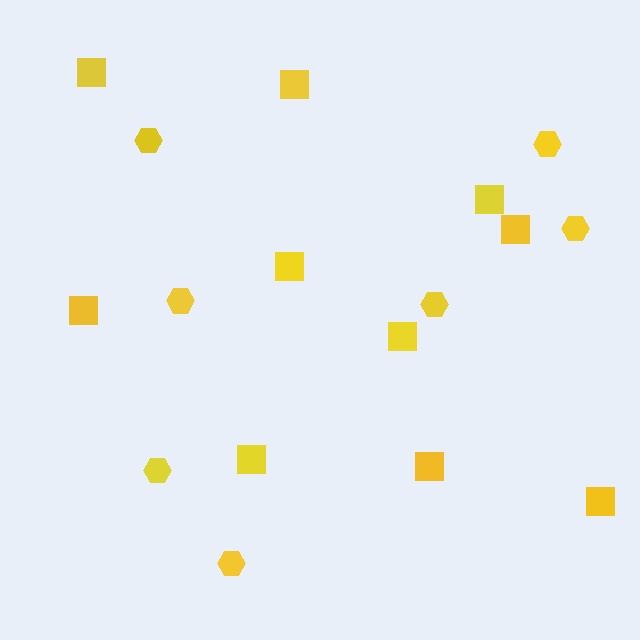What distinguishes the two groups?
There are 2 groups: one group of hexagons (7) and one group of squares (10).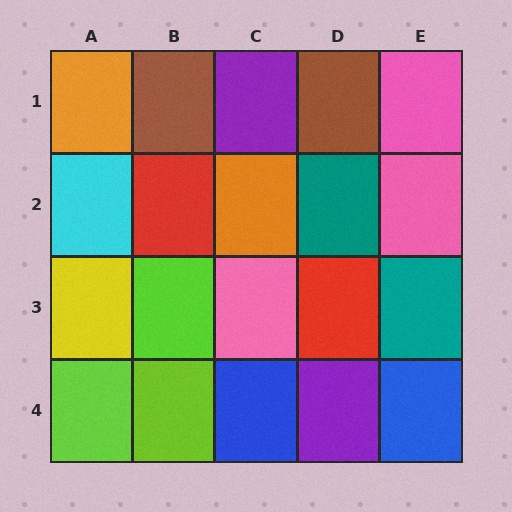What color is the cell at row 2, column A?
Cyan.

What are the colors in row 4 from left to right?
Lime, lime, blue, purple, blue.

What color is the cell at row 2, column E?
Pink.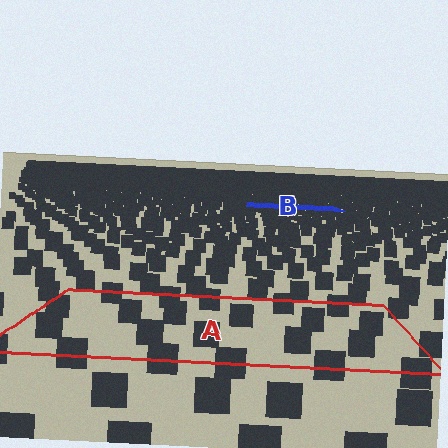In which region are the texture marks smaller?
The texture marks are smaller in region B, because it is farther away.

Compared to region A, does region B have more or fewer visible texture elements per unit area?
Region B has more texture elements per unit area — they are packed more densely because it is farther away.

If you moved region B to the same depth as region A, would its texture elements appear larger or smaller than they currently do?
They would appear larger. At a closer depth, the same texture elements are projected at a bigger on-screen size.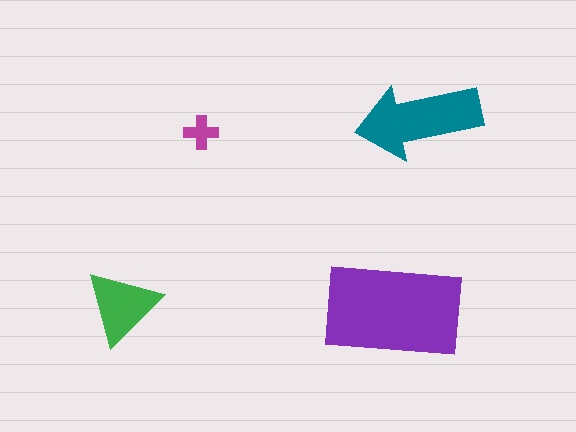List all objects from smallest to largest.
The magenta cross, the green triangle, the teal arrow, the purple rectangle.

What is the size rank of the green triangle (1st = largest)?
3rd.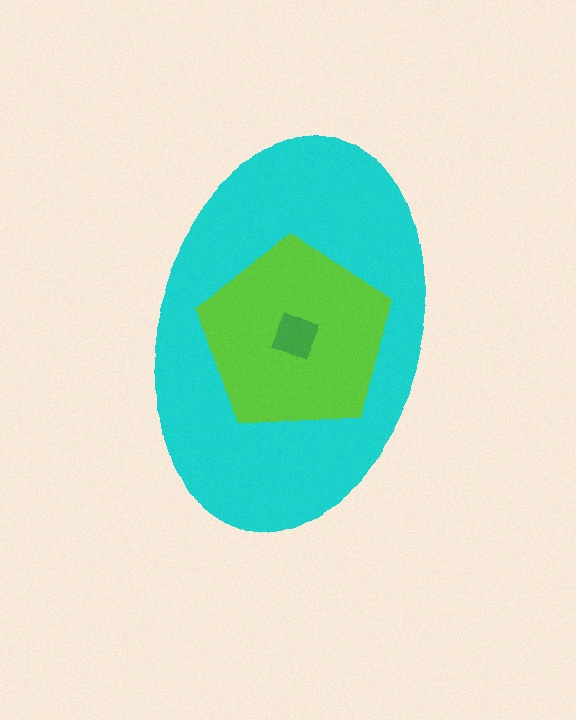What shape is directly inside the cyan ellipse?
The lime pentagon.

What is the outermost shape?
The cyan ellipse.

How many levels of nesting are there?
3.